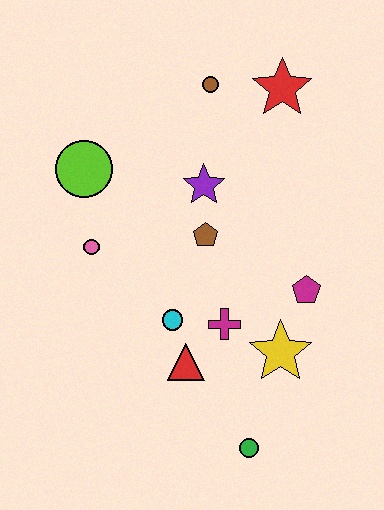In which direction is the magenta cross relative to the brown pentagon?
The magenta cross is below the brown pentagon.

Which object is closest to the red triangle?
The cyan circle is closest to the red triangle.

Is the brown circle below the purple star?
No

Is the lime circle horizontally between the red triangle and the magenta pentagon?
No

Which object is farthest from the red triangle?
The red star is farthest from the red triangle.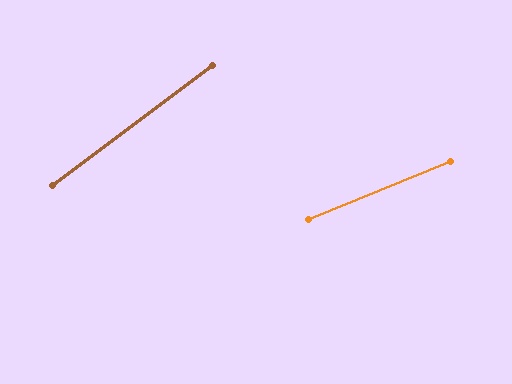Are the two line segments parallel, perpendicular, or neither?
Neither parallel nor perpendicular — they differ by about 15°.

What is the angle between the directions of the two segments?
Approximately 15 degrees.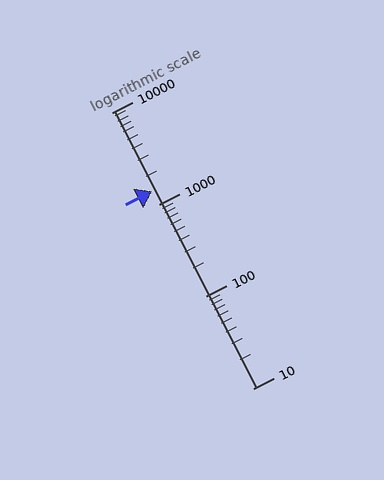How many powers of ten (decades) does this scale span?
The scale spans 3 decades, from 10 to 10000.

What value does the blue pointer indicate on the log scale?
The pointer indicates approximately 1400.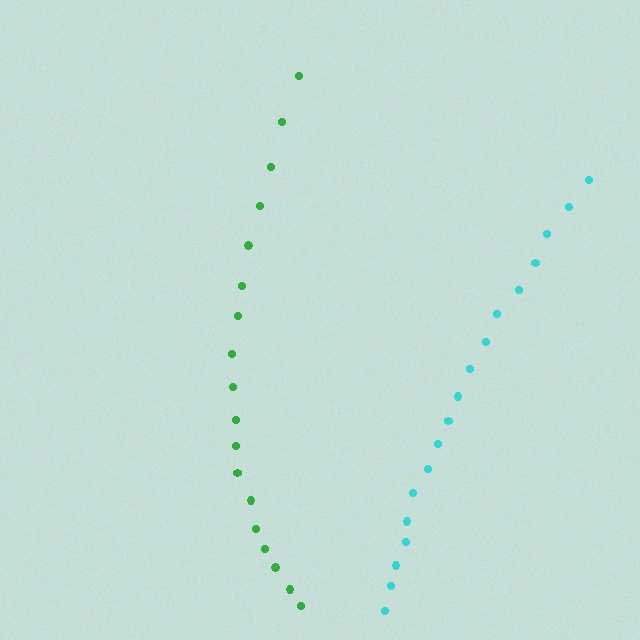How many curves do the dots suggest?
There are 2 distinct paths.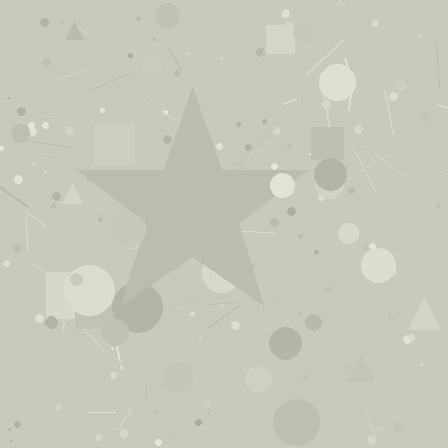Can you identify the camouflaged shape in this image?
The camouflaged shape is a star.